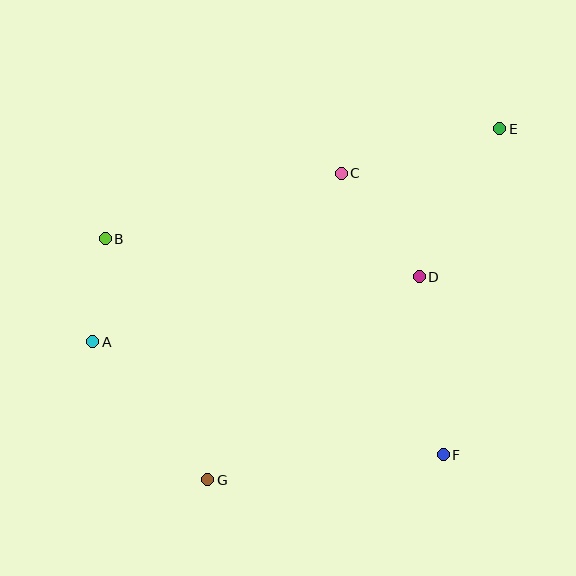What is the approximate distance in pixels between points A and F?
The distance between A and F is approximately 369 pixels.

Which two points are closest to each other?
Points A and B are closest to each other.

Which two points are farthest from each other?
Points A and E are farthest from each other.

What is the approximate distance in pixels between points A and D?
The distance between A and D is approximately 333 pixels.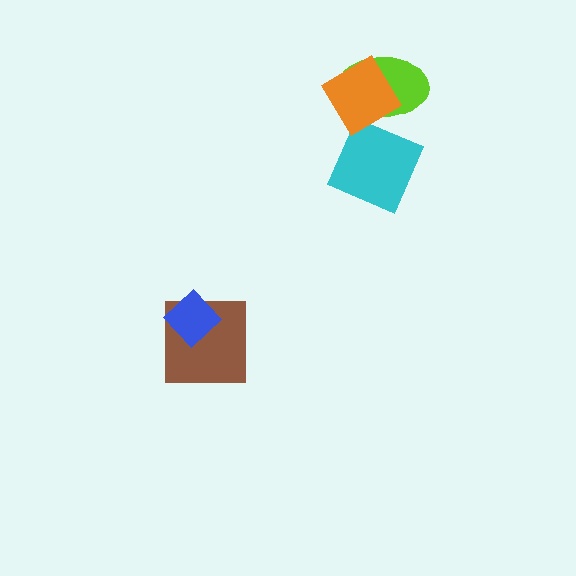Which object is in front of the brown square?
The blue diamond is in front of the brown square.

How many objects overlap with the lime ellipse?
1 object overlaps with the lime ellipse.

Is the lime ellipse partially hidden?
Yes, it is partially covered by another shape.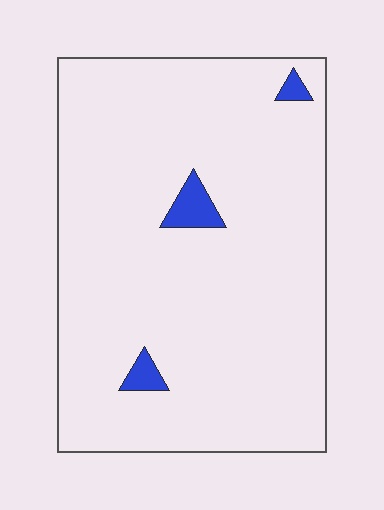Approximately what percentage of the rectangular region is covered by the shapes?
Approximately 5%.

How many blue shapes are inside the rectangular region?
3.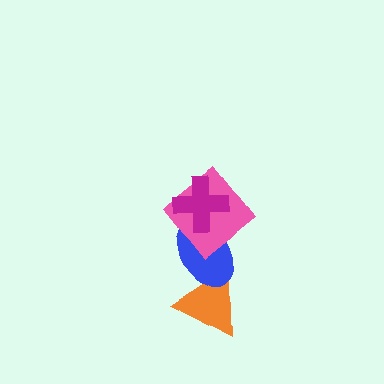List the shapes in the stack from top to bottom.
From top to bottom: the magenta cross, the pink diamond, the blue ellipse, the orange triangle.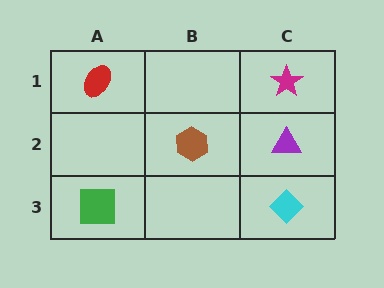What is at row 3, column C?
A cyan diamond.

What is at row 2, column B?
A brown hexagon.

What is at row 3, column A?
A green square.